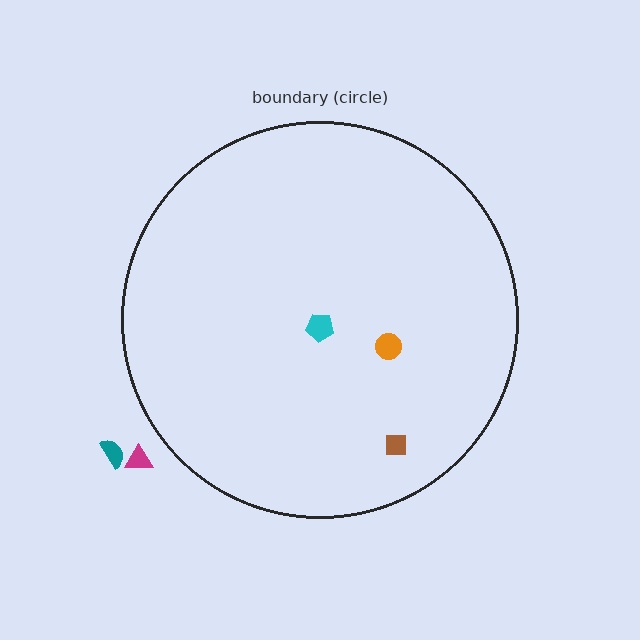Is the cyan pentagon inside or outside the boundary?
Inside.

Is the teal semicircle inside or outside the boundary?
Outside.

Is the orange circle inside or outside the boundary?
Inside.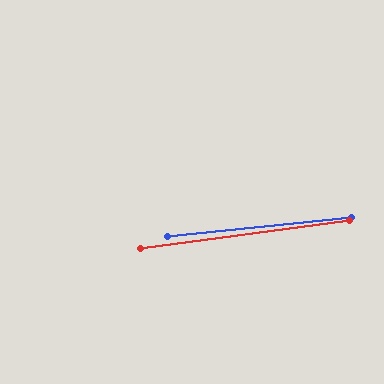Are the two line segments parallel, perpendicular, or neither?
Parallel — their directions differ by only 1.9°.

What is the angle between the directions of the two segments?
Approximately 2 degrees.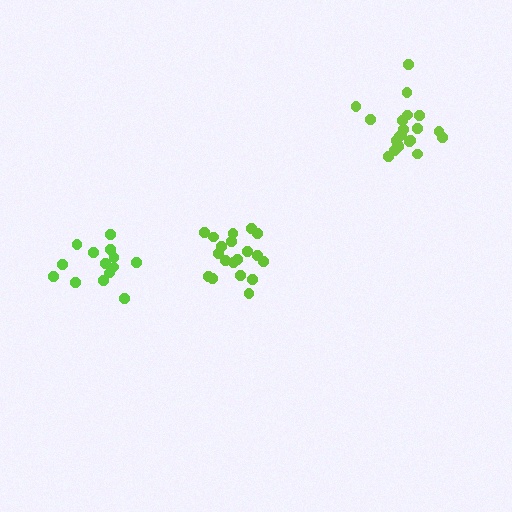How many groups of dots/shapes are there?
There are 3 groups.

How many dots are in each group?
Group 1: 19 dots, Group 2: 21 dots, Group 3: 15 dots (55 total).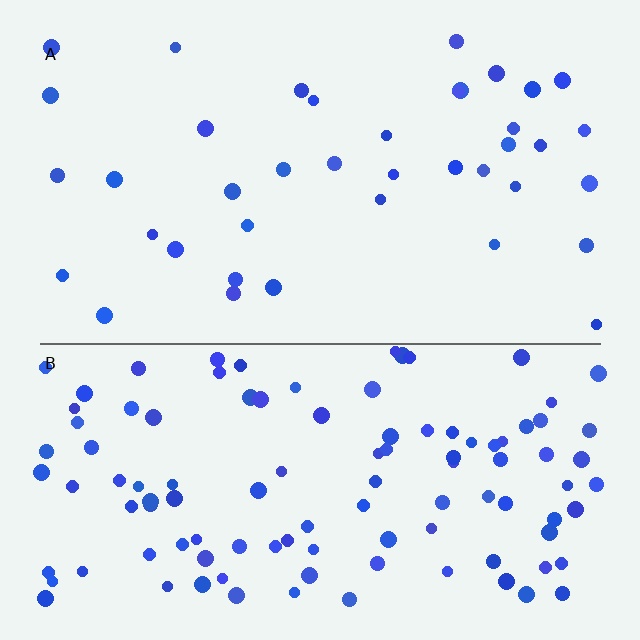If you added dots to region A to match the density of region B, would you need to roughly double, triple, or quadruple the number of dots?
Approximately triple.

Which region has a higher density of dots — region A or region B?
B (the bottom).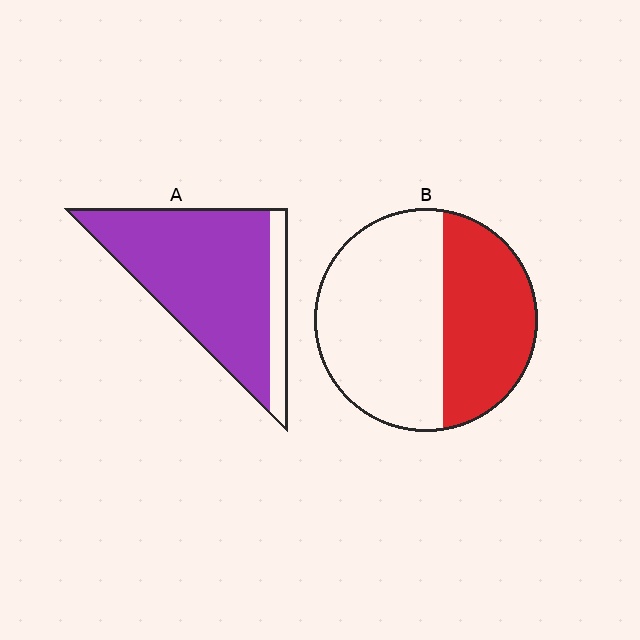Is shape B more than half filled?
No.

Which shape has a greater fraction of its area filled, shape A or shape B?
Shape A.